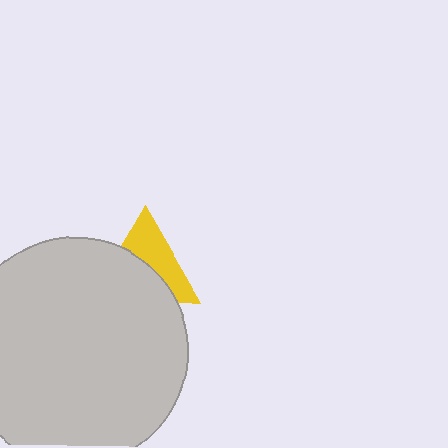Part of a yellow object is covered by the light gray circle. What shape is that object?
It is a triangle.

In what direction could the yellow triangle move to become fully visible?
The yellow triangle could move up. That would shift it out from behind the light gray circle entirely.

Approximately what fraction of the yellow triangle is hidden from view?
Roughly 53% of the yellow triangle is hidden behind the light gray circle.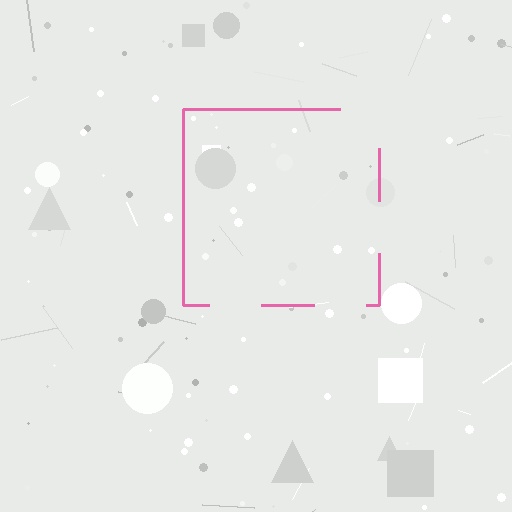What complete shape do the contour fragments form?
The contour fragments form a square.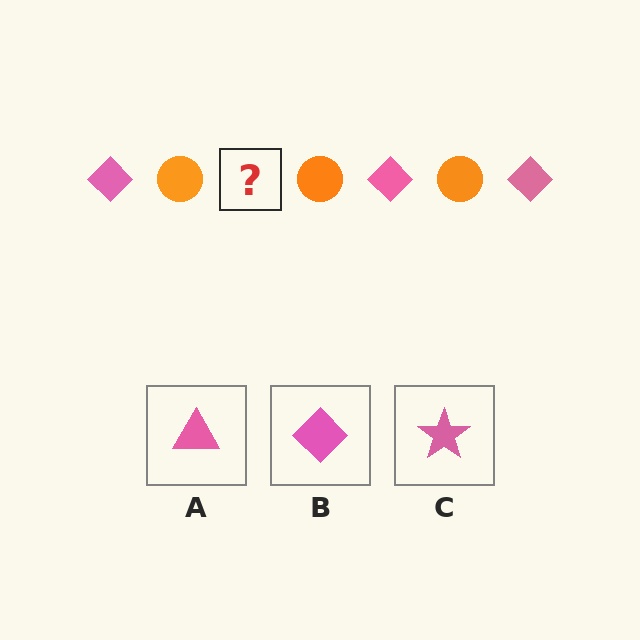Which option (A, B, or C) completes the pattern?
B.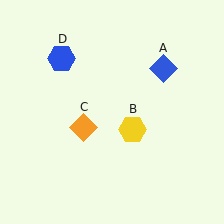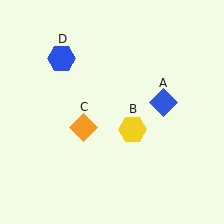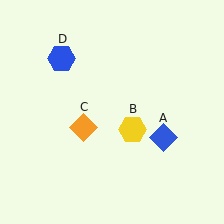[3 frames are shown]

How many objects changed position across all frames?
1 object changed position: blue diamond (object A).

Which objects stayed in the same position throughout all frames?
Yellow hexagon (object B) and orange diamond (object C) and blue hexagon (object D) remained stationary.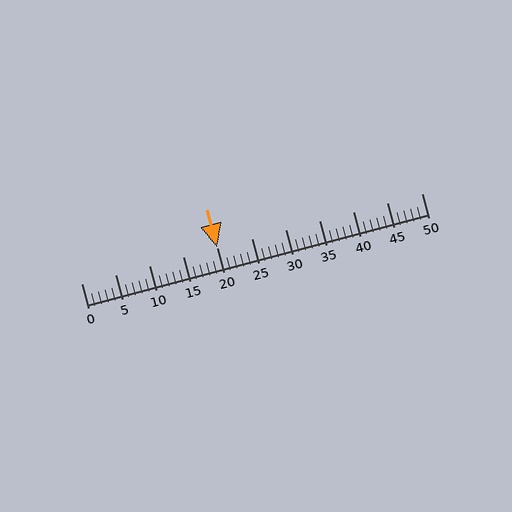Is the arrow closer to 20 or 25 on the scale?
The arrow is closer to 20.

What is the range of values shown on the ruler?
The ruler shows values from 0 to 50.